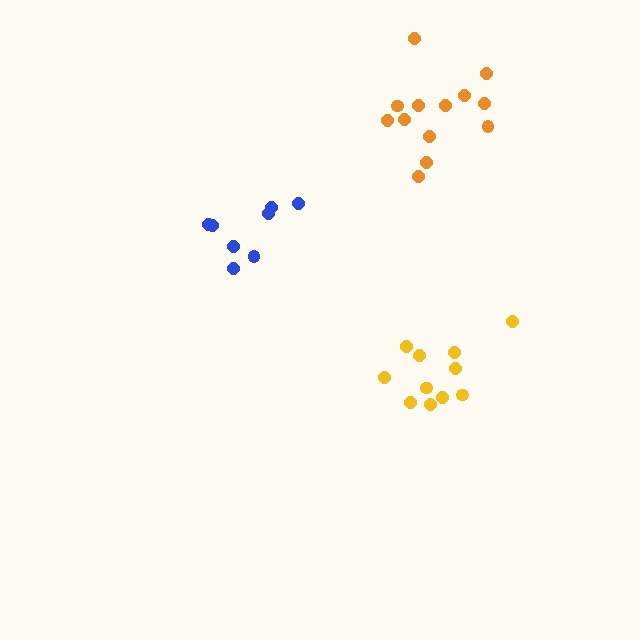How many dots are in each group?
Group 1: 13 dots, Group 2: 8 dots, Group 3: 11 dots (32 total).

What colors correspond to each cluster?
The clusters are colored: orange, blue, yellow.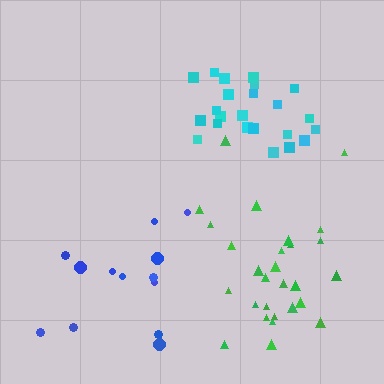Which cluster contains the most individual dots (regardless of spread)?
Green (28).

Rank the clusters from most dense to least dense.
cyan, green, blue.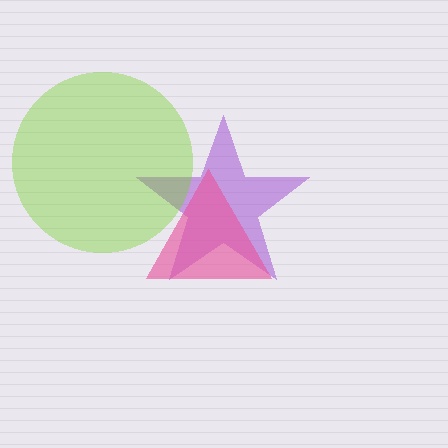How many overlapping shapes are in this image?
There are 3 overlapping shapes in the image.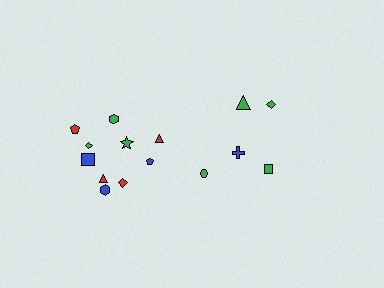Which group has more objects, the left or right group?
The left group.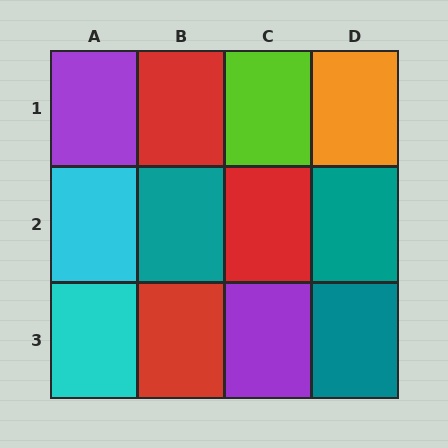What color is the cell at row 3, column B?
Red.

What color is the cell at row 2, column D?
Teal.